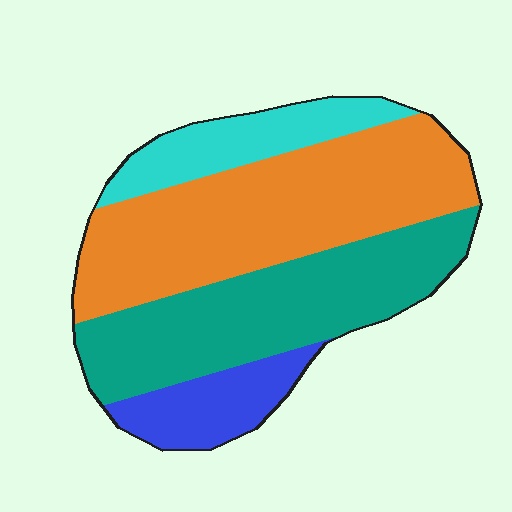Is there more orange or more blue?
Orange.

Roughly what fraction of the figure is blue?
Blue takes up less than a sixth of the figure.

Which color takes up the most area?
Orange, at roughly 40%.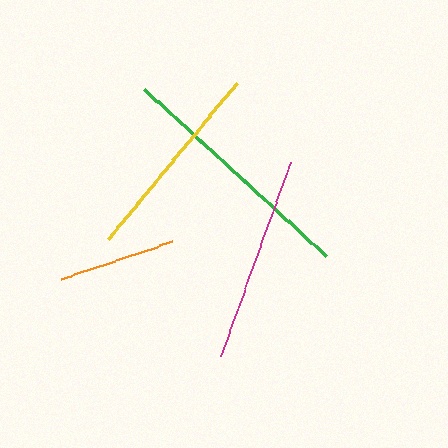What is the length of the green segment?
The green segment is approximately 246 pixels long.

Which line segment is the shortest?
The orange line is the shortest at approximately 118 pixels.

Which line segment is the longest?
The green line is the longest at approximately 246 pixels.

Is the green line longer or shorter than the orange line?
The green line is longer than the orange line.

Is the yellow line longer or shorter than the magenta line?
The magenta line is longer than the yellow line.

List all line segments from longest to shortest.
From longest to shortest: green, magenta, yellow, orange.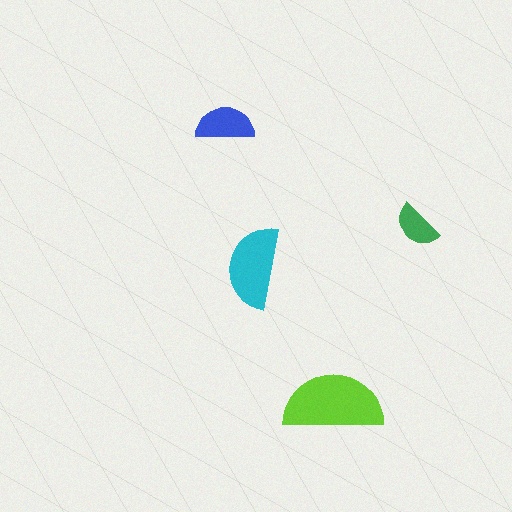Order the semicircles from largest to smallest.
the lime one, the cyan one, the blue one, the green one.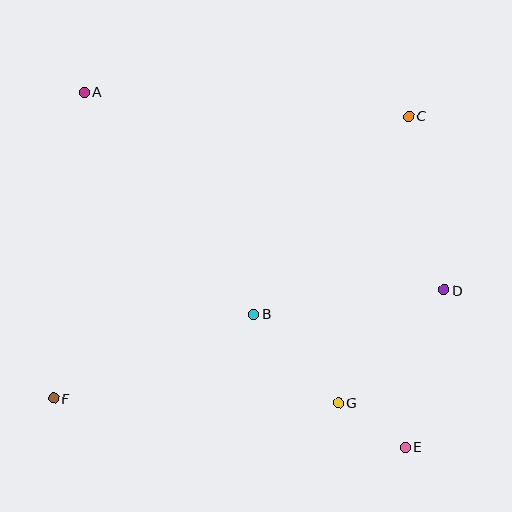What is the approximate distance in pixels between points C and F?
The distance between C and F is approximately 454 pixels.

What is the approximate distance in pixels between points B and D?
The distance between B and D is approximately 192 pixels.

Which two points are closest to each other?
Points E and G are closest to each other.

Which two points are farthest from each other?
Points A and E are farthest from each other.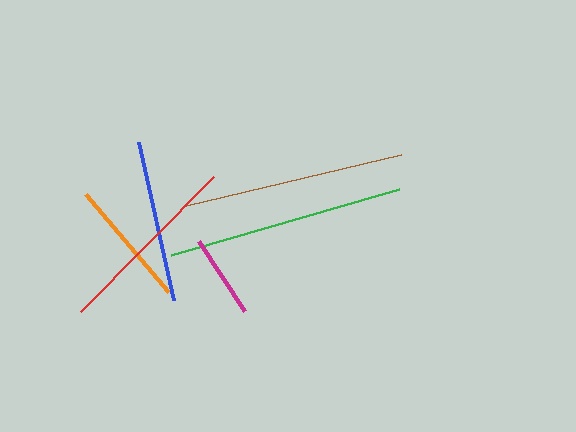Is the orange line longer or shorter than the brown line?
The brown line is longer than the orange line.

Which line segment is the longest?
The green line is the longest at approximately 237 pixels.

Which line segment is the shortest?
The magenta line is the shortest at approximately 84 pixels.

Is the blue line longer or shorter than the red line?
The red line is longer than the blue line.